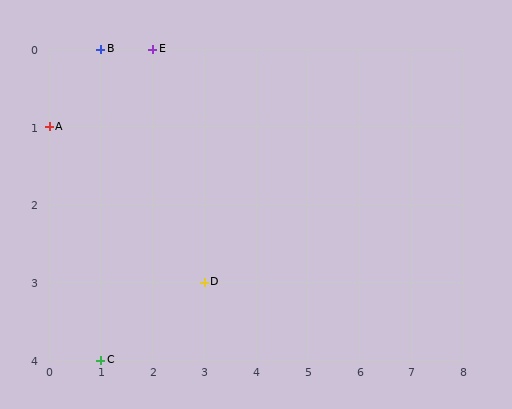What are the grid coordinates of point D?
Point D is at grid coordinates (3, 3).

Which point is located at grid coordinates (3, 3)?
Point D is at (3, 3).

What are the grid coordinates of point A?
Point A is at grid coordinates (0, 1).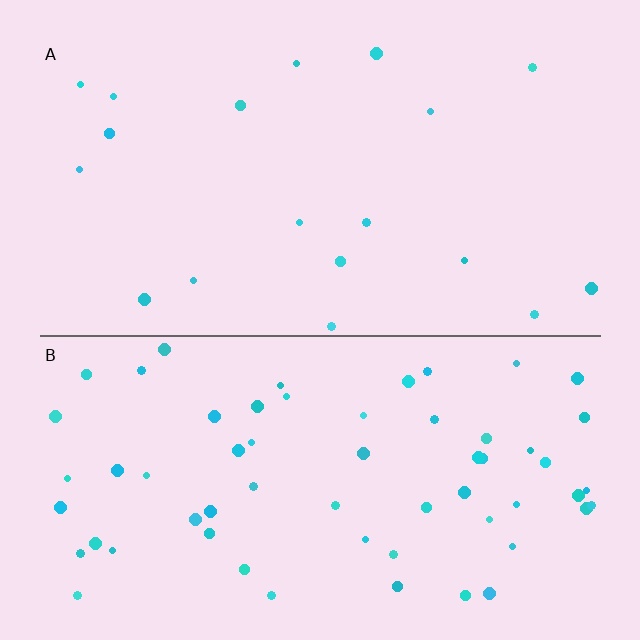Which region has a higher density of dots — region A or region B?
B (the bottom).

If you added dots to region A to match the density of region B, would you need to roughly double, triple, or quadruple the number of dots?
Approximately triple.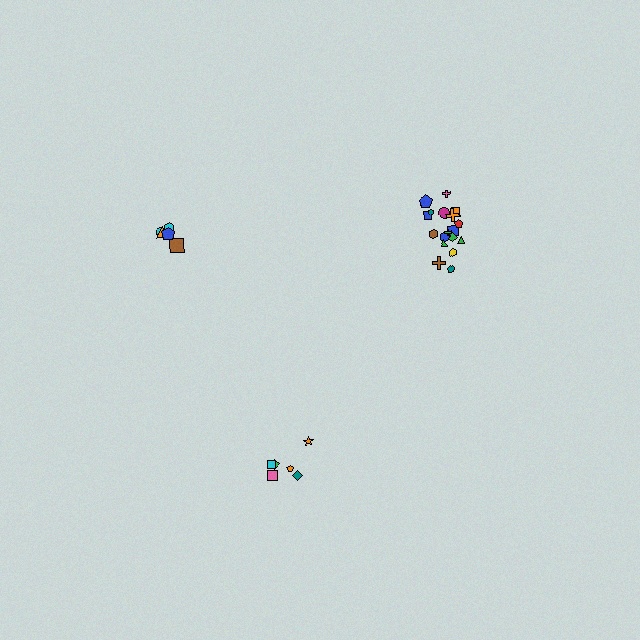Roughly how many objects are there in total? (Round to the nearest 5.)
Roughly 30 objects in total.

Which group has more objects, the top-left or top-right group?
The top-right group.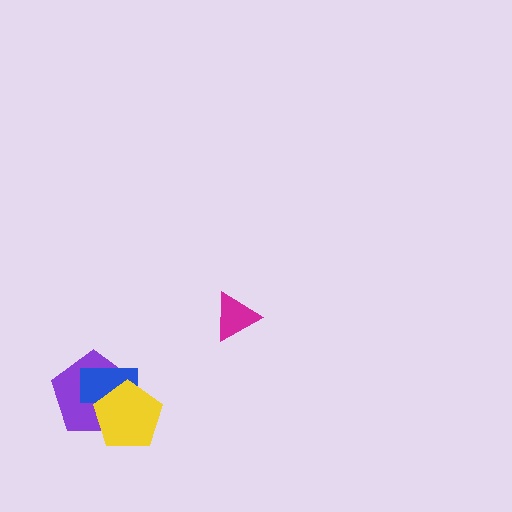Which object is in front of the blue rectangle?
The yellow pentagon is in front of the blue rectangle.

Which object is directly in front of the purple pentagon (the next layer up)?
The blue rectangle is directly in front of the purple pentagon.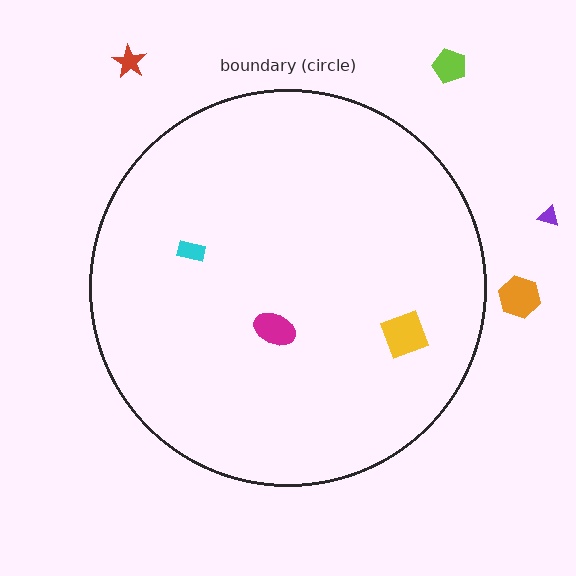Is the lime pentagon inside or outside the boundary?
Outside.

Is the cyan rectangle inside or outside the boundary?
Inside.